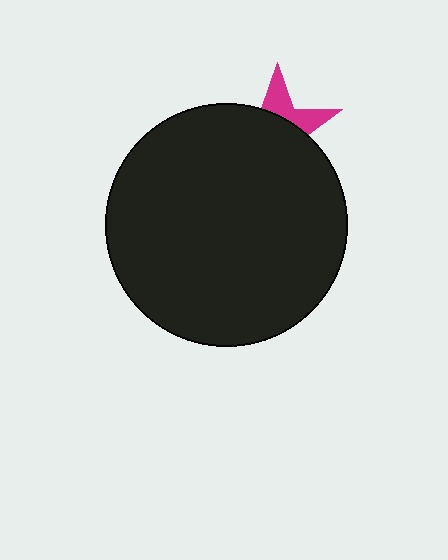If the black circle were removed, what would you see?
You would see the complete magenta star.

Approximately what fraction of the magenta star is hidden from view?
Roughly 69% of the magenta star is hidden behind the black circle.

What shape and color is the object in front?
The object in front is a black circle.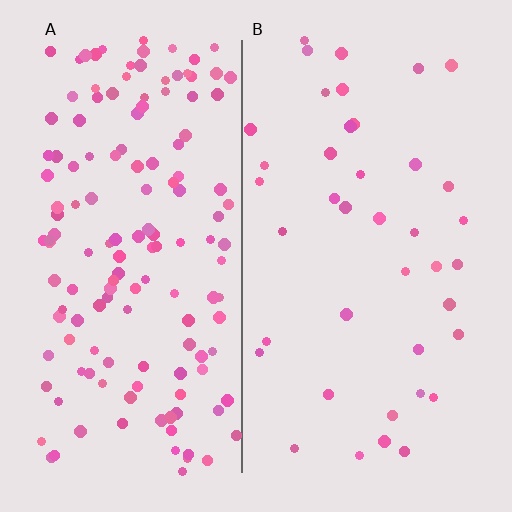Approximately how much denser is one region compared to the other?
Approximately 3.6× — region A over region B.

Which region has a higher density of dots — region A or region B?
A (the left).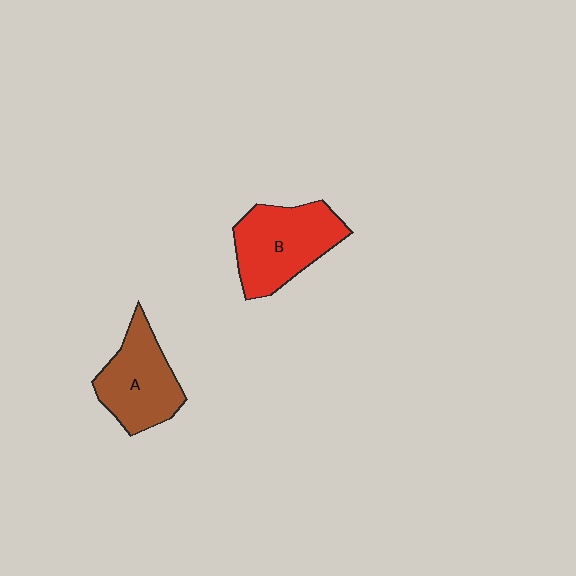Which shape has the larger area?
Shape B (red).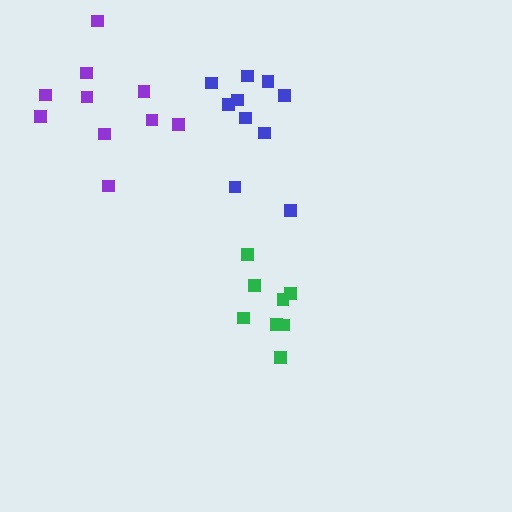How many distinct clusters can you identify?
There are 3 distinct clusters.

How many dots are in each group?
Group 1: 10 dots, Group 2: 8 dots, Group 3: 10 dots (28 total).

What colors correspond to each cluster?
The clusters are colored: blue, green, purple.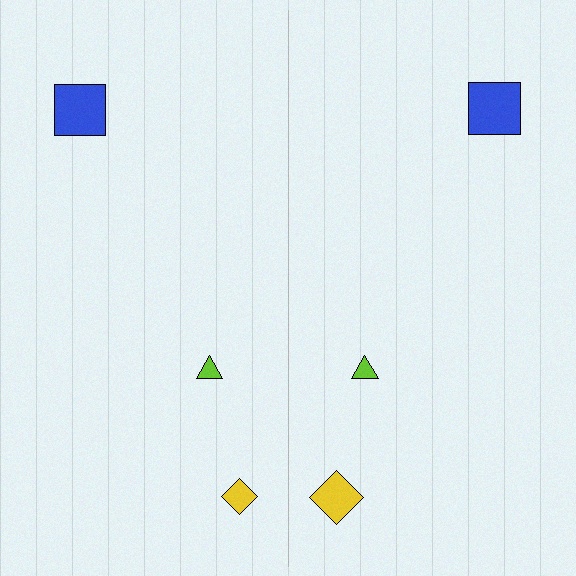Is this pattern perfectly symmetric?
No, the pattern is not perfectly symmetric. The yellow diamond on the right side has a different size than its mirror counterpart.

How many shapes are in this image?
There are 6 shapes in this image.